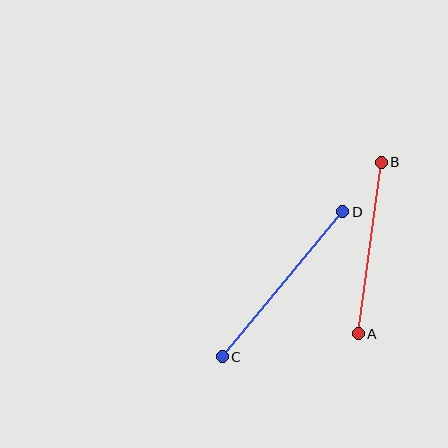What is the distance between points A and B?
The distance is approximately 173 pixels.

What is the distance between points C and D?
The distance is approximately 188 pixels.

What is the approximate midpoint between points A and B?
The midpoint is at approximately (370, 248) pixels.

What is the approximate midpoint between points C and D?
The midpoint is at approximately (283, 284) pixels.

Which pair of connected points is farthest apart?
Points C and D are farthest apart.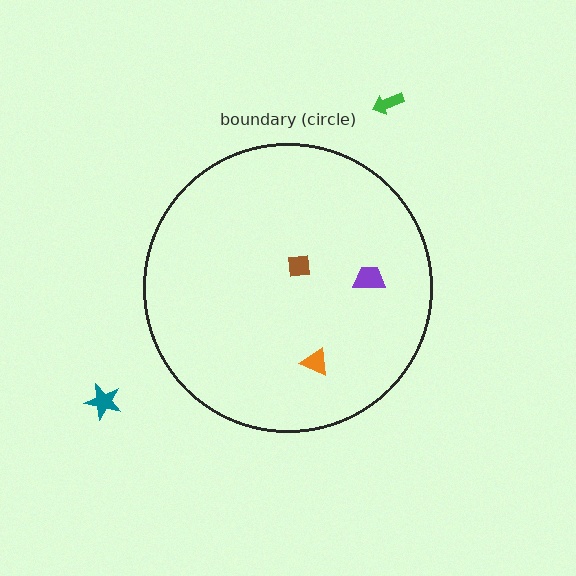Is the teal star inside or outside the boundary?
Outside.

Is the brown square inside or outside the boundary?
Inside.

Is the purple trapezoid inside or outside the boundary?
Inside.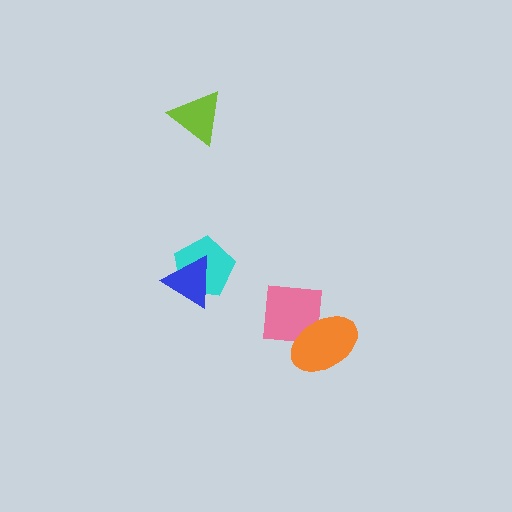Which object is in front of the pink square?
The orange ellipse is in front of the pink square.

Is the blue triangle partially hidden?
No, no other shape covers it.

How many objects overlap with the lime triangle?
0 objects overlap with the lime triangle.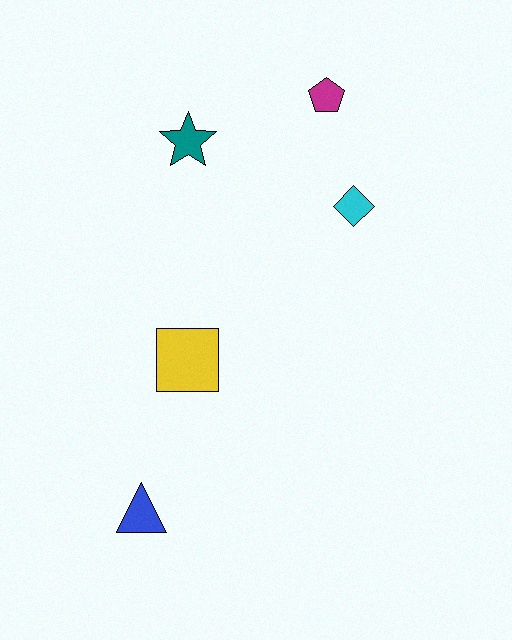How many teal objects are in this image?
There is 1 teal object.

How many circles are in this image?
There are no circles.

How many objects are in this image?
There are 5 objects.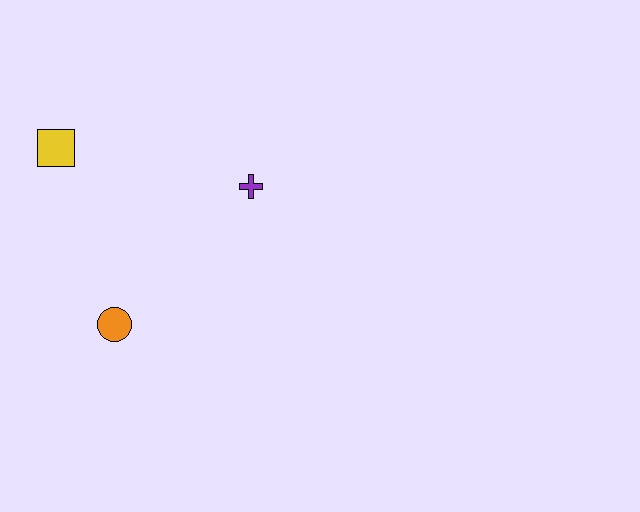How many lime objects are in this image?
There are no lime objects.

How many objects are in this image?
There are 3 objects.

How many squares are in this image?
There is 1 square.